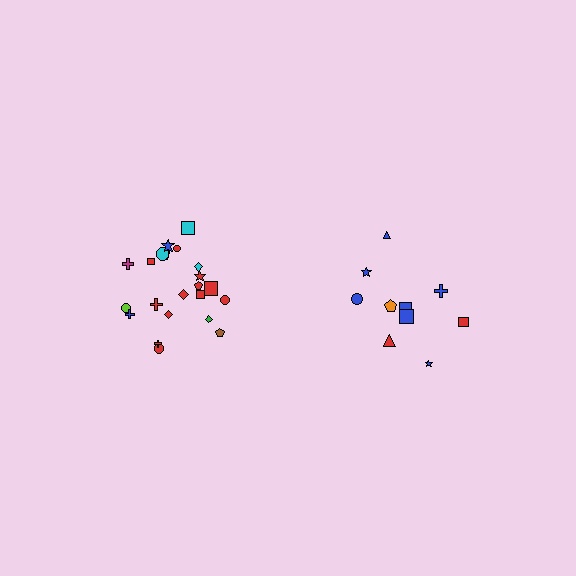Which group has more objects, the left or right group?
The left group.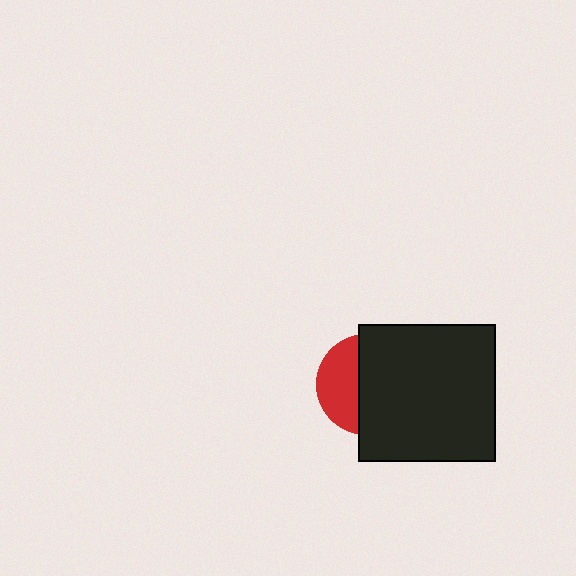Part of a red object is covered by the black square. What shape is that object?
It is a circle.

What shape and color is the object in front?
The object in front is a black square.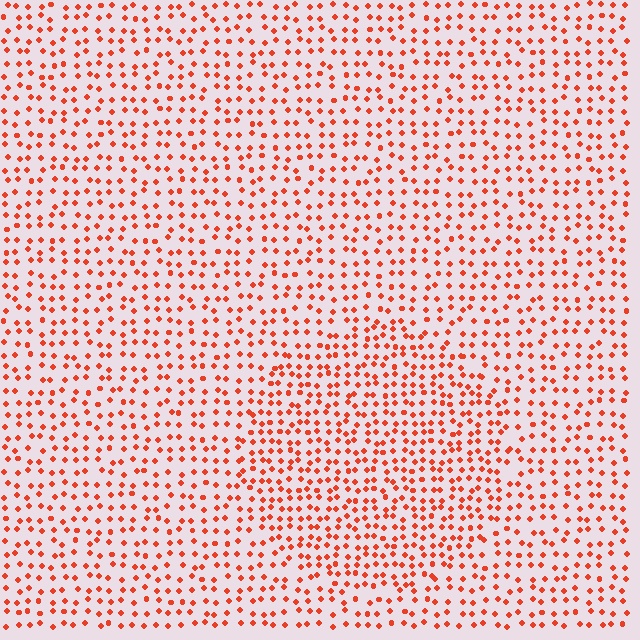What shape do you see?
I see a circle.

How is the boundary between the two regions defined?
The boundary is defined by a change in element density (approximately 1.5x ratio). All elements are the same color, size, and shape.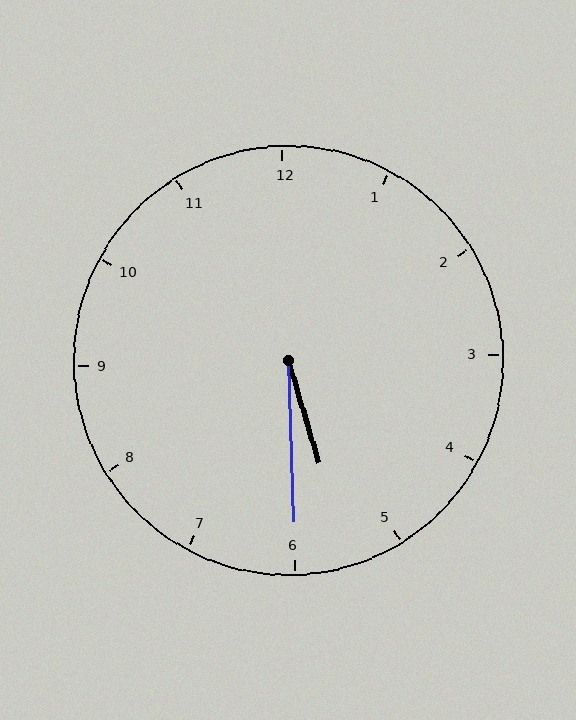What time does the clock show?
5:30.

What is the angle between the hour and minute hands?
Approximately 15 degrees.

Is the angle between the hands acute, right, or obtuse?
It is acute.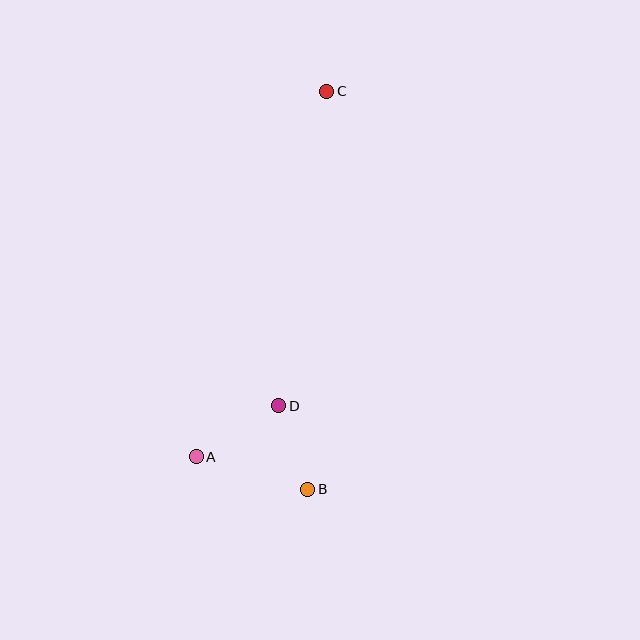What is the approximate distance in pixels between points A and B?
The distance between A and B is approximately 117 pixels.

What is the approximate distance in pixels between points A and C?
The distance between A and C is approximately 388 pixels.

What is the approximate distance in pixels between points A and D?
The distance between A and D is approximately 97 pixels.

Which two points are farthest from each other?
Points B and C are farthest from each other.